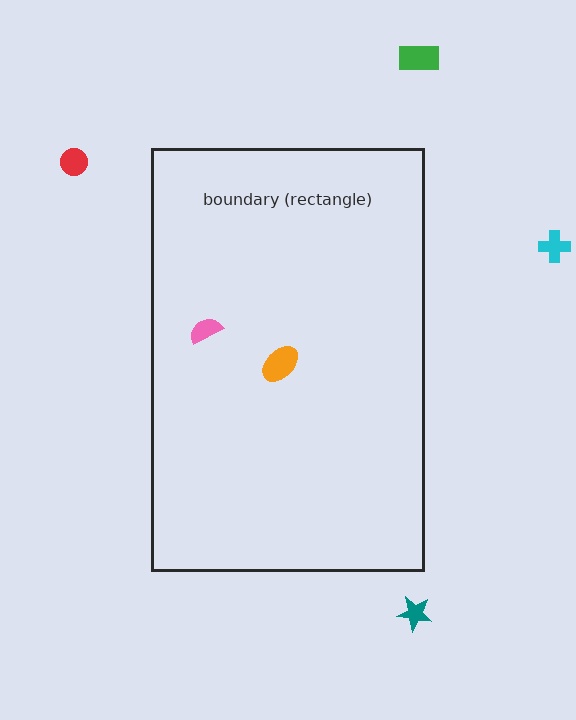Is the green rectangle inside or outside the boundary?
Outside.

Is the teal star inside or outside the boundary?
Outside.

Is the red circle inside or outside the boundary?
Outside.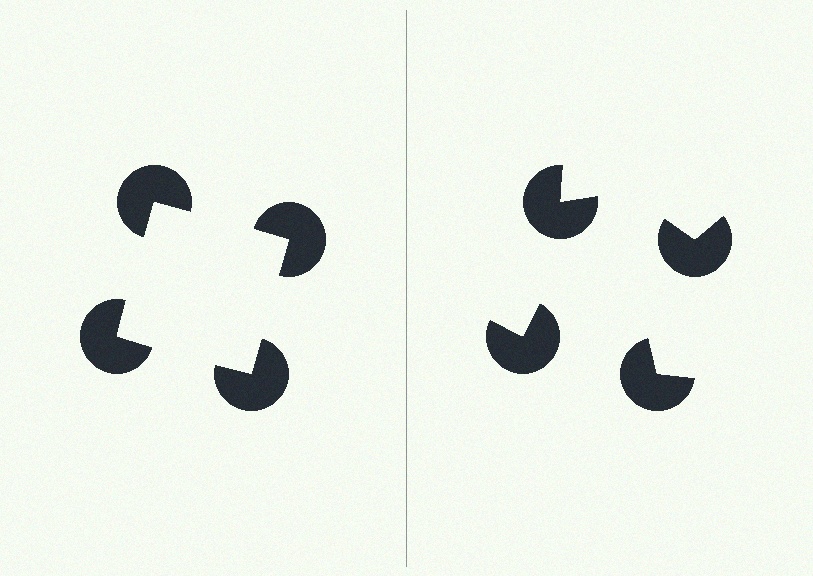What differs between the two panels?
The pac-man discs are positioned identically on both sides; only the wedge orientations differ. On the left they align to a square; on the right they are misaligned.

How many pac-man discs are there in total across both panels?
8 — 4 on each side.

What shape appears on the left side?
An illusory square.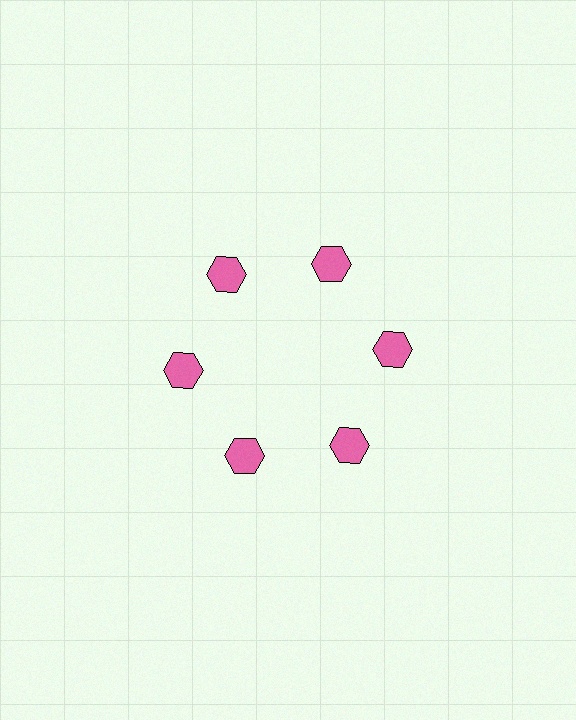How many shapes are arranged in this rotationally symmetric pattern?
There are 6 shapes, arranged in 6 groups of 1.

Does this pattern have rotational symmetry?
Yes, this pattern has 6-fold rotational symmetry. It looks the same after rotating 60 degrees around the center.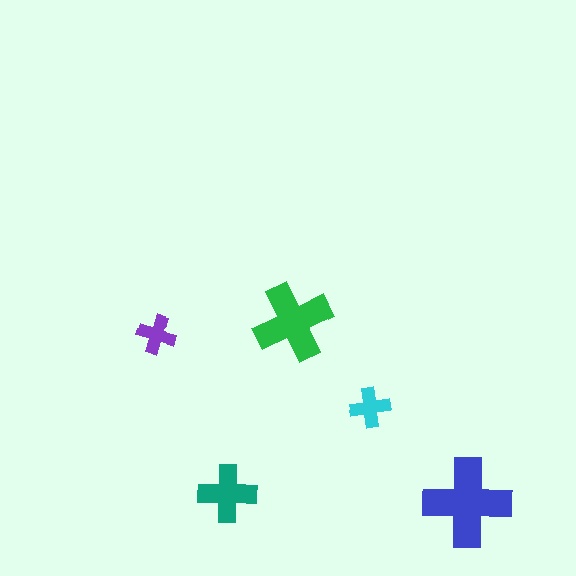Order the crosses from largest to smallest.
the blue one, the green one, the teal one, the cyan one, the purple one.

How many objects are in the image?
There are 5 objects in the image.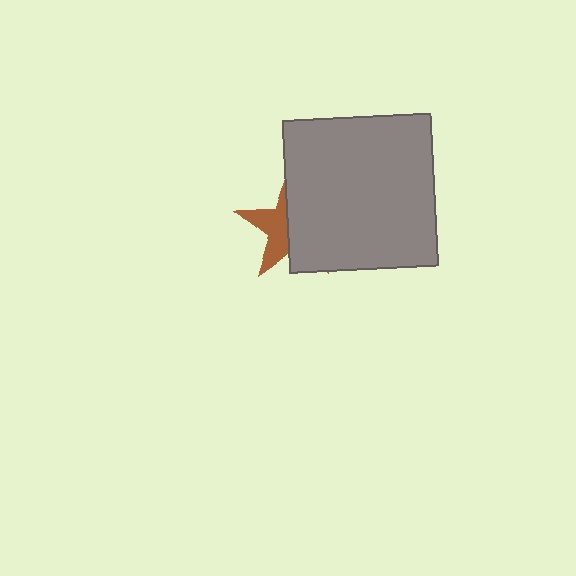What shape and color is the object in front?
The object in front is a gray rectangle.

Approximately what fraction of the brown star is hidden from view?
Roughly 59% of the brown star is hidden behind the gray rectangle.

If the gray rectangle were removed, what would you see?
You would see the complete brown star.